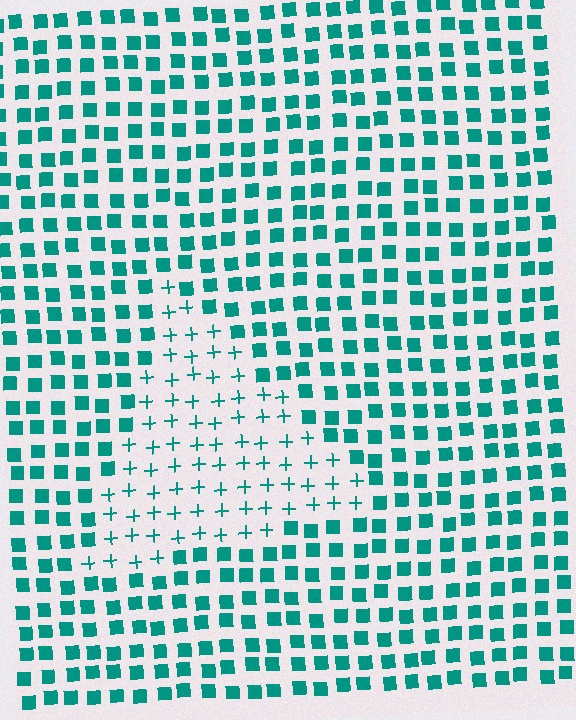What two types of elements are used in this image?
The image uses plus signs inside the triangle region and squares outside it.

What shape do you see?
I see a triangle.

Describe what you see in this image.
The image is filled with small teal elements arranged in a uniform grid. A triangle-shaped region contains plus signs, while the surrounding area contains squares. The boundary is defined purely by the change in element shape.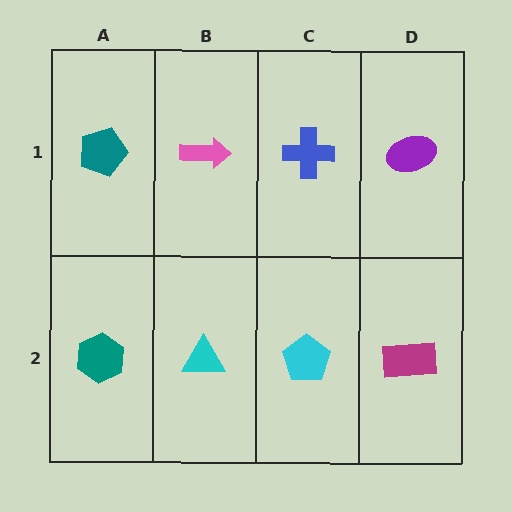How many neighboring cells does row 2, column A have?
2.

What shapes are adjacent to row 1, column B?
A cyan triangle (row 2, column B), a teal pentagon (row 1, column A), a blue cross (row 1, column C).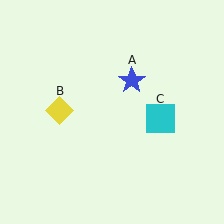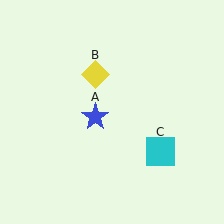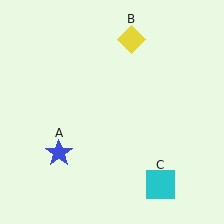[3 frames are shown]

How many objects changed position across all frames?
3 objects changed position: blue star (object A), yellow diamond (object B), cyan square (object C).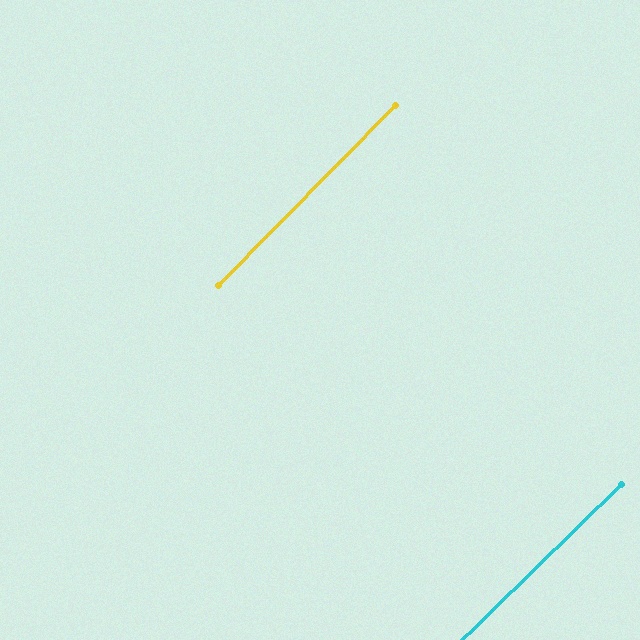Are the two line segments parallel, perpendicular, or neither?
Parallel — their directions differ by only 1.1°.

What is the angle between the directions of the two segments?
Approximately 1 degree.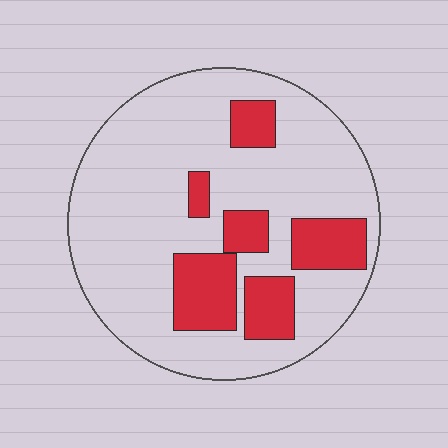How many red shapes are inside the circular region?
6.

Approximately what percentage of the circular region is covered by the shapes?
Approximately 25%.